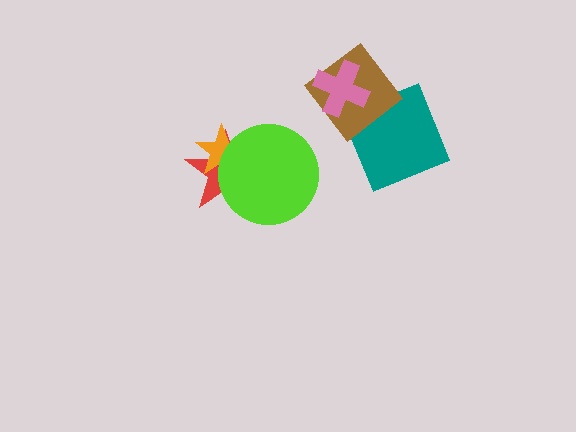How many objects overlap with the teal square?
1 object overlaps with the teal square.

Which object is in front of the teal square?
The brown diamond is in front of the teal square.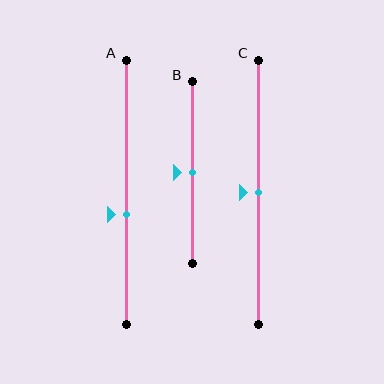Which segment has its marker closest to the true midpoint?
Segment B has its marker closest to the true midpoint.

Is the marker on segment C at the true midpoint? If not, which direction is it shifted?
Yes, the marker on segment C is at the true midpoint.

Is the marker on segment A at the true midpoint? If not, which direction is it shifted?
No, the marker on segment A is shifted downward by about 8% of the segment length.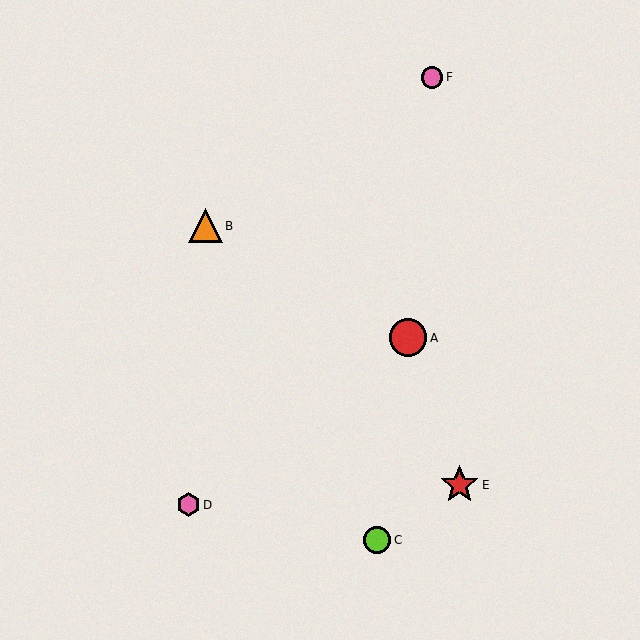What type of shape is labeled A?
Shape A is a red circle.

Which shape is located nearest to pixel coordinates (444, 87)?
The pink circle (labeled F) at (432, 77) is nearest to that location.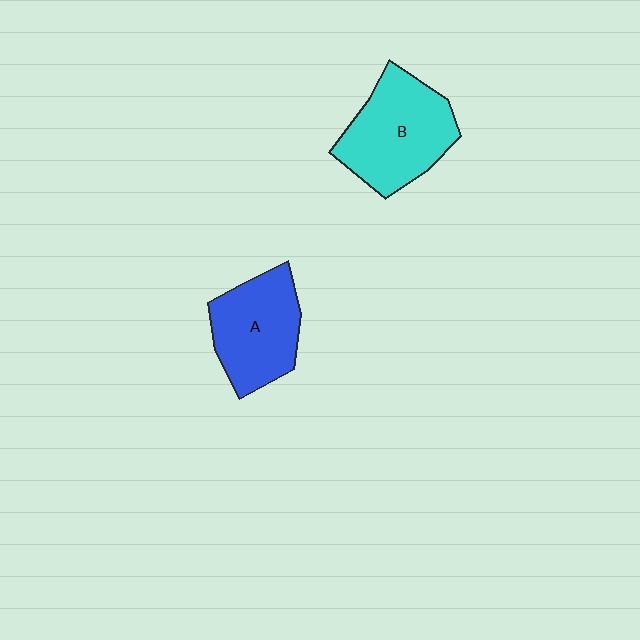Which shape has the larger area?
Shape B (cyan).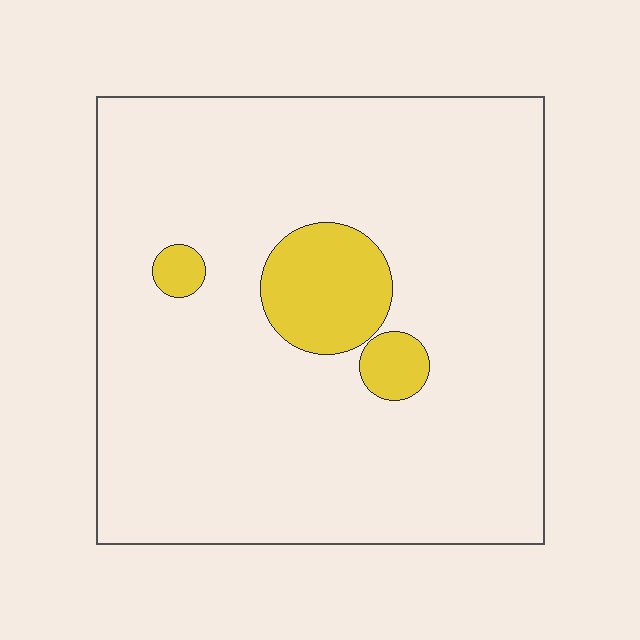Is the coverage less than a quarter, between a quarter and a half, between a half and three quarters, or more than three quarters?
Less than a quarter.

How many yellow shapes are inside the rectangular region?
3.